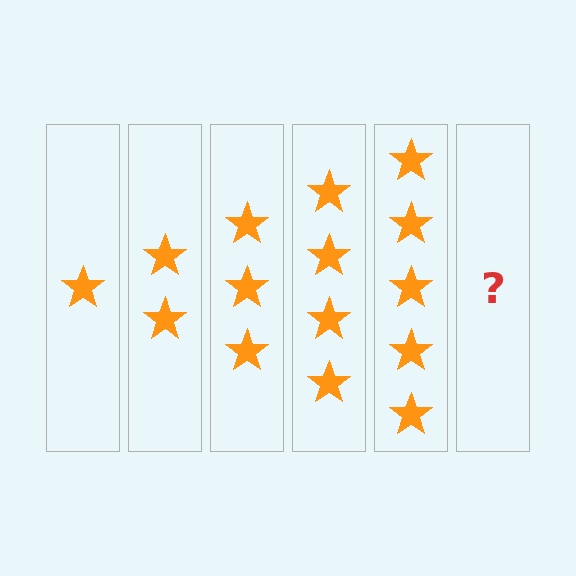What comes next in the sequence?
The next element should be 6 stars.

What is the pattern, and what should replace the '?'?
The pattern is that each step adds one more star. The '?' should be 6 stars.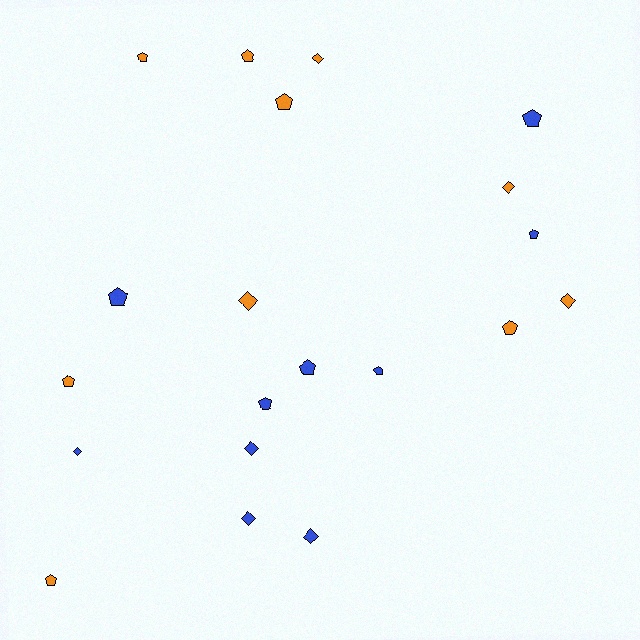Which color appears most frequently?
Orange, with 10 objects.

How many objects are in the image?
There are 20 objects.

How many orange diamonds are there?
There are 4 orange diamonds.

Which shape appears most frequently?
Pentagon, with 12 objects.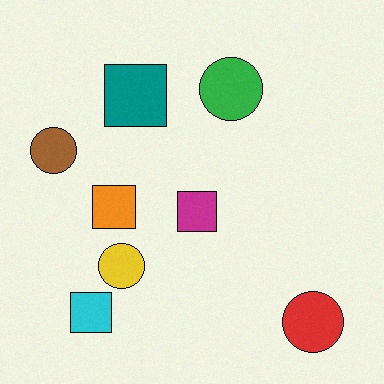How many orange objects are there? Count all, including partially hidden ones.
There is 1 orange object.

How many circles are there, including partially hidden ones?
There are 4 circles.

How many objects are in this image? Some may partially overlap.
There are 8 objects.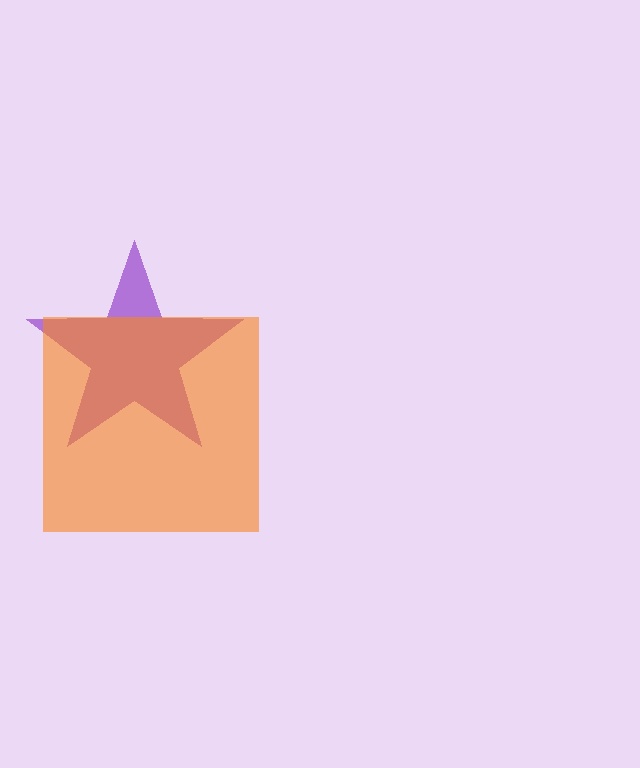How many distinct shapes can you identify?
There are 2 distinct shapes: a purple star, an orange square.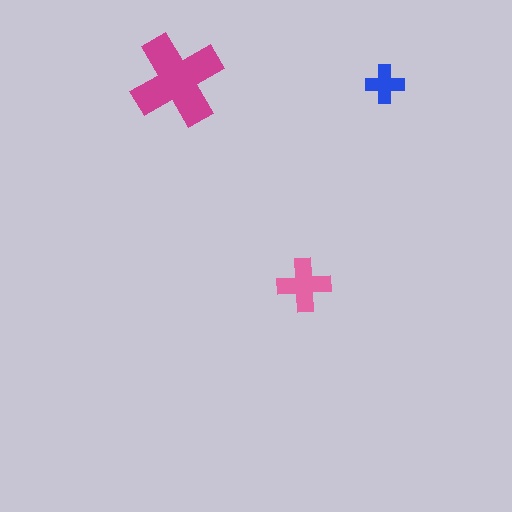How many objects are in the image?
There are 3 objects in the image.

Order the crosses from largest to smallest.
the magenta one, the pink one, the blue one.